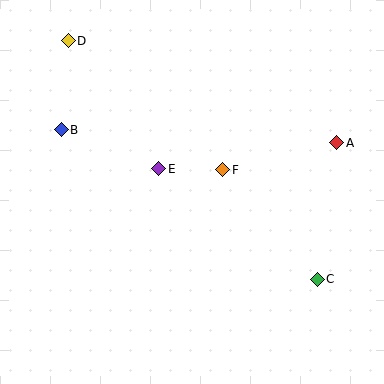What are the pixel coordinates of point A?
Point A is at (337, 143).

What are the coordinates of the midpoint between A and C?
The midpoint between A and C is at (327, 211).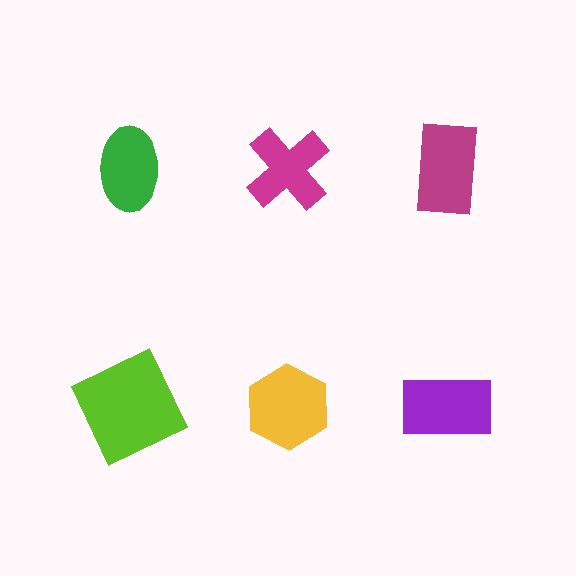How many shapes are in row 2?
3 shapes.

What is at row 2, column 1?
A lime square.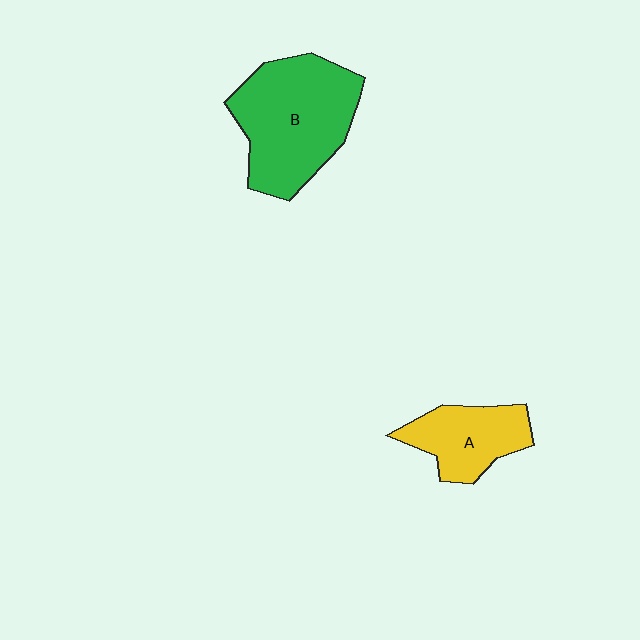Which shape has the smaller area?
Shape A (yellow).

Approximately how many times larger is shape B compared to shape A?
Approximately 1.8 times.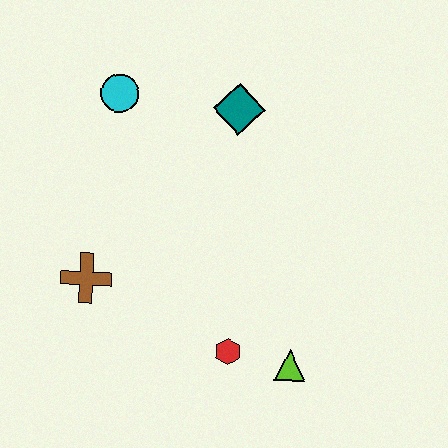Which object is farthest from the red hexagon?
The cyan circle is farthest from the red hexagon.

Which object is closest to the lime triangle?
The red hexagon is closest to the lime triangle.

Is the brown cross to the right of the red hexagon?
No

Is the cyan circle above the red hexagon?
Yes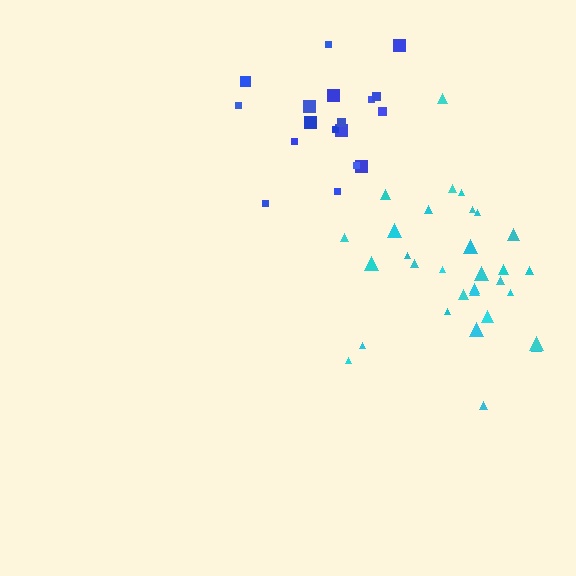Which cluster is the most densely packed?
Blue.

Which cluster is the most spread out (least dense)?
Cyan.